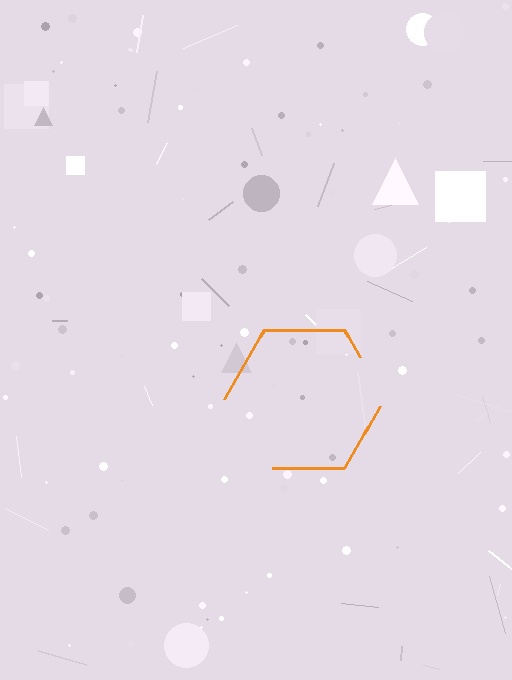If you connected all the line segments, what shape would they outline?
They would outline a hexagon.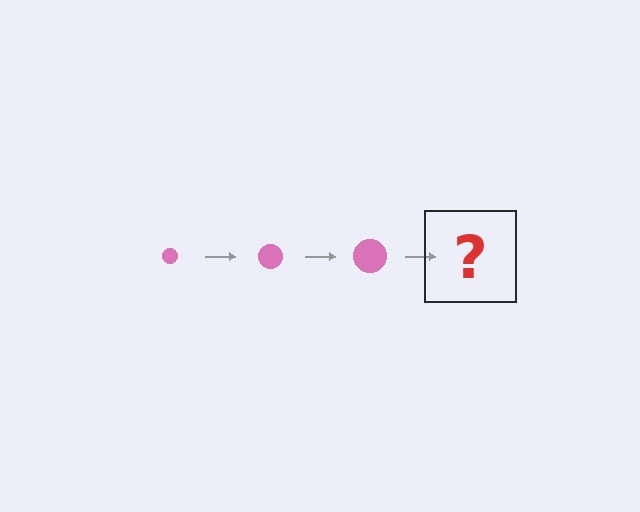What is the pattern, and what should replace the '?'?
The pattern is that the circle gets progressively larger each step. The '?' should be a pink circle, larger than the previous one.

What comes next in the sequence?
The next element should be a pink circle, larger than the previous one.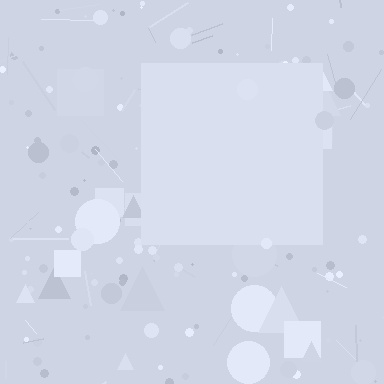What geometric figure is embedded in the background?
A square is embedded in the background.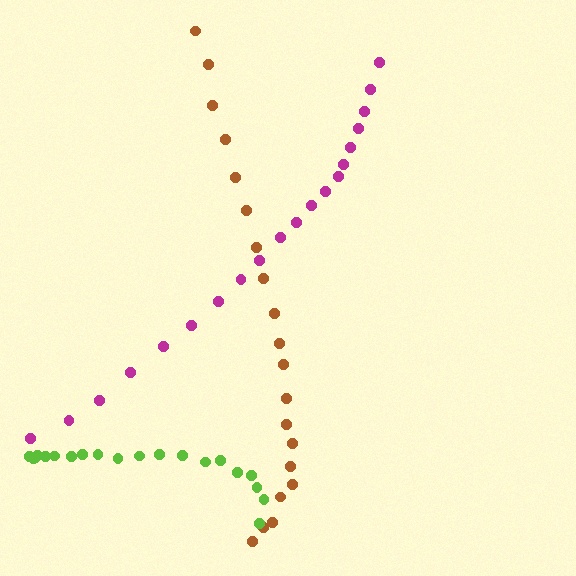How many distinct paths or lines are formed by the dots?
There are 3 distinct paths.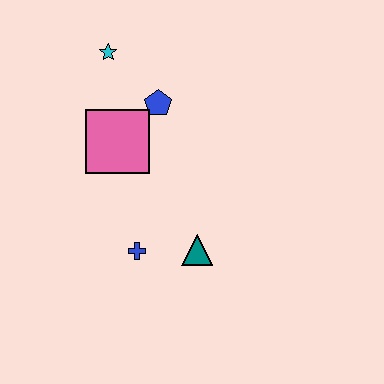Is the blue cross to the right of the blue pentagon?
No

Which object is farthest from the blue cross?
The cyan star is farthest from the blue cross.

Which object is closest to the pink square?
The blue pentagon is closest to the pink square.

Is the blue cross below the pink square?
Yes